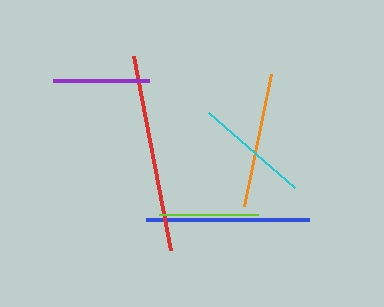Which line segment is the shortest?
The purple line is the shortest at approximately 96 pixels.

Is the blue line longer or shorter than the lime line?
The blue line is longer than the lime line.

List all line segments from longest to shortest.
From longest to shortest: red, blue, orange, cyan, lime, purple.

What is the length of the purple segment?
The purple segment is approximately 96 pixels long.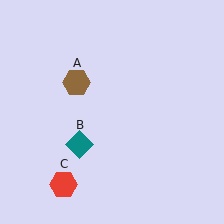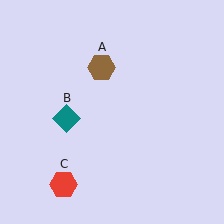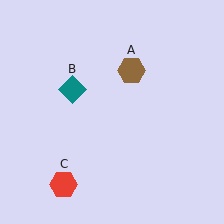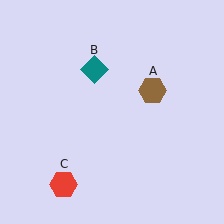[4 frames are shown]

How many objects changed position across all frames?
2 objects changed position: brown hexagon (object A), teal diamond (object B).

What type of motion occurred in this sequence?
The brown hexagon (object A), teal diamond (object B) rotated clockwise around the center of the scene.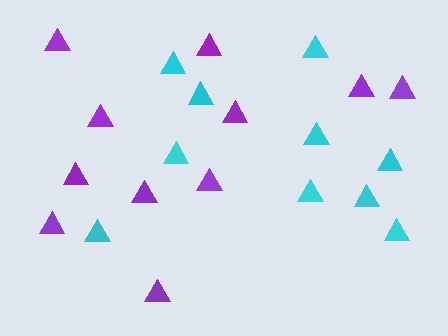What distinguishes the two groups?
There are 2 groups: one group of purple triangles (11) and one group of cyan triangles (10).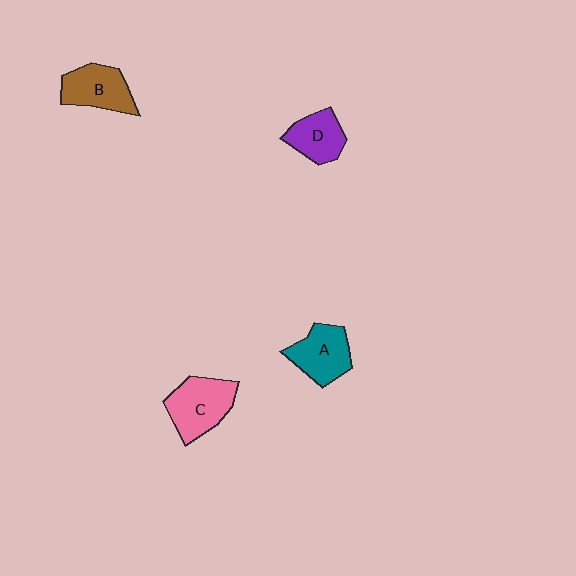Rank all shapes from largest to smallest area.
From largest to smallest: C (pink), A (teal), B (brown), D (purple).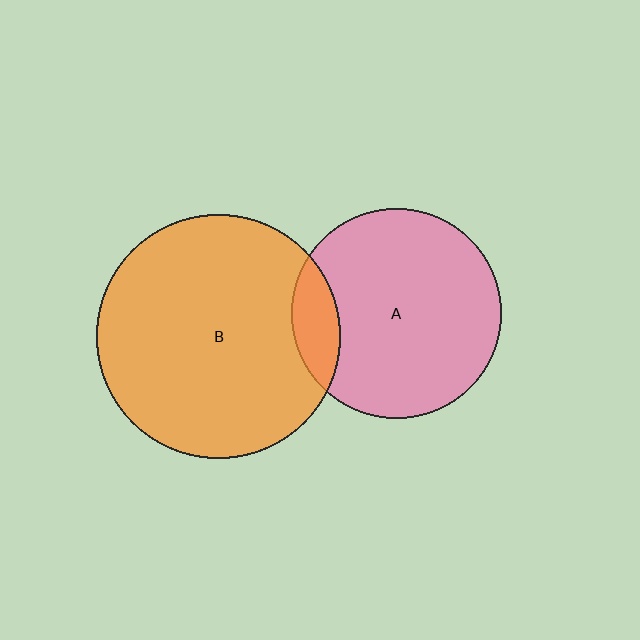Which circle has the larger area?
Circle B (orange).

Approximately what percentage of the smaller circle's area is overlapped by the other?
Approximately 15%.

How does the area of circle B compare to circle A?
Approximately 1.4 times.